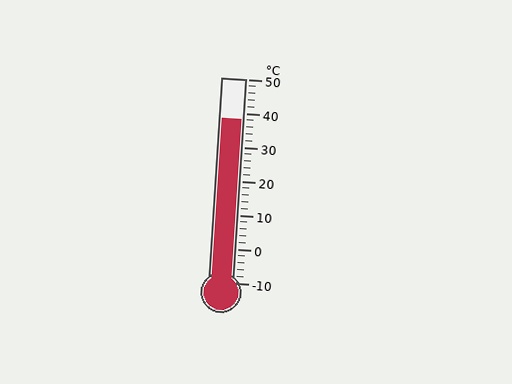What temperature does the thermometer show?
The thermometer shows approximately 38°C.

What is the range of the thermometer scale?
The thermometer scale ranges from -10°C to 50°C.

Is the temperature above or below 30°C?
The temperature is above 30°C.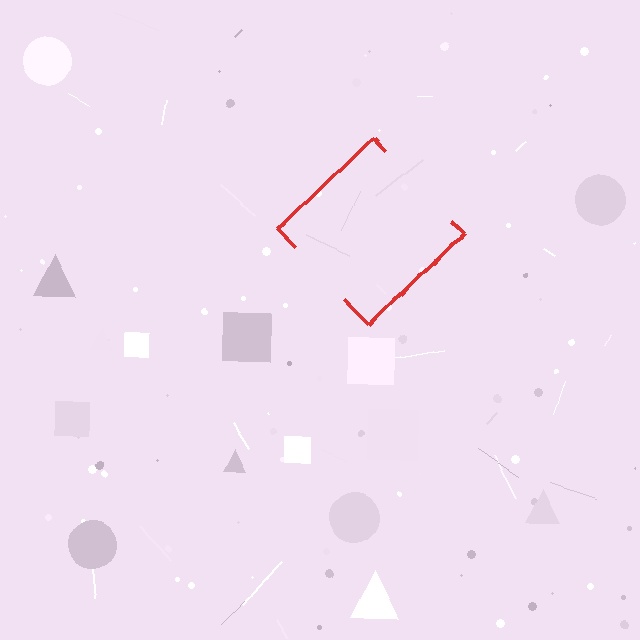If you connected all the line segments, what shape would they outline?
They would outline a diamond.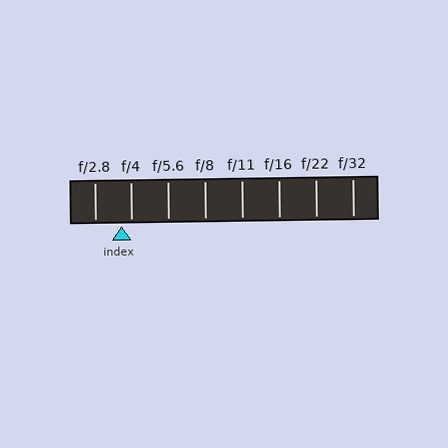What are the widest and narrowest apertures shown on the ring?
The widest aperture shown is f/2.8 and the narrowest is f/32.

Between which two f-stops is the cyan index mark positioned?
The index mark is between f/2.8 and f/4.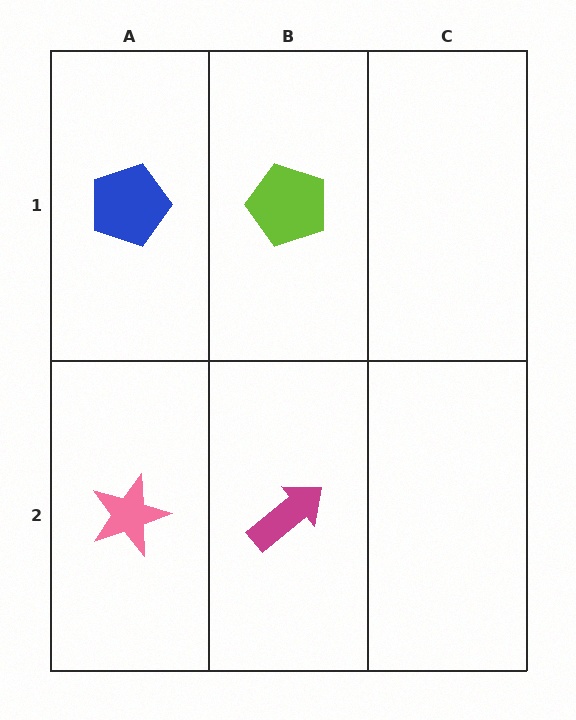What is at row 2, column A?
A pink star.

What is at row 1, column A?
A blue pentagon.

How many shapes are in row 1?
2 shapes.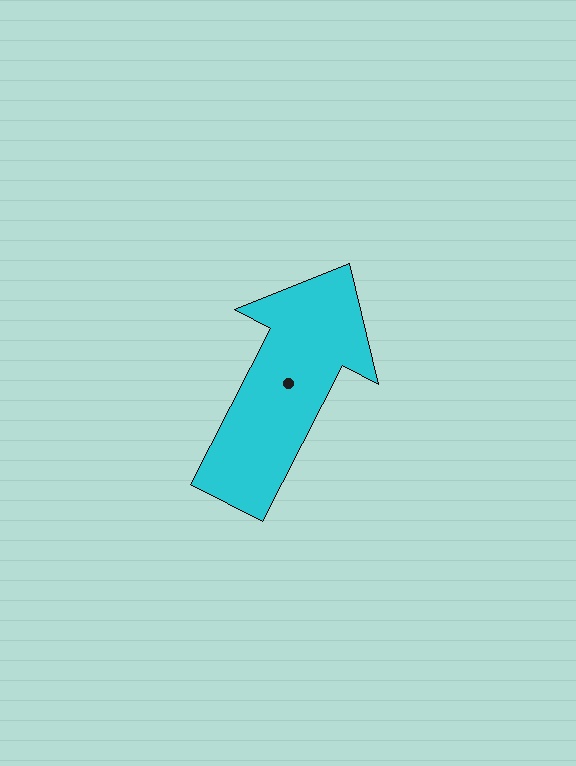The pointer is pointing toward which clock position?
Roughly 1 o'clock.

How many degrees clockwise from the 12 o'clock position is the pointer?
Approximately 27 degrees.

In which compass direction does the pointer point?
Northeast.